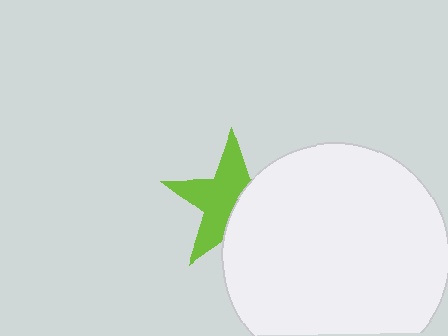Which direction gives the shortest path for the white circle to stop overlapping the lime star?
Moving right gives the shortest separation.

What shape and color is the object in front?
The object in front is a white circle.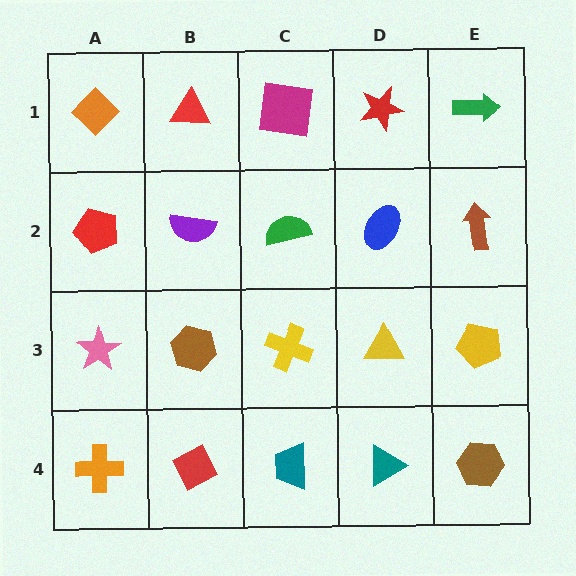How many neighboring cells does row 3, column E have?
3.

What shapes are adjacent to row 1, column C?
A green semicircle (row 2, column C), a red triangle (row 1, column B), a red star (row 1, column D).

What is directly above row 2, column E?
A green arrow.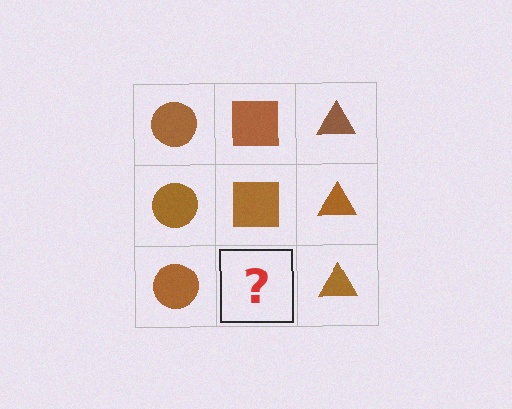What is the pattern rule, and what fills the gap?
The rule is that each column has a consistent shape. The gap should be filled with a brown square.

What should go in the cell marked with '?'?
The missing cell should contain a brown square.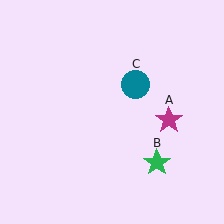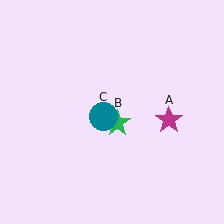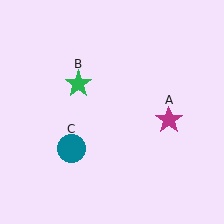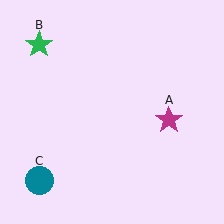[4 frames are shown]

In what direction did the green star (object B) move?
The green star (object B) moved up and to the left.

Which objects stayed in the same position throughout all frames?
Magenta star (object A) remained stationary.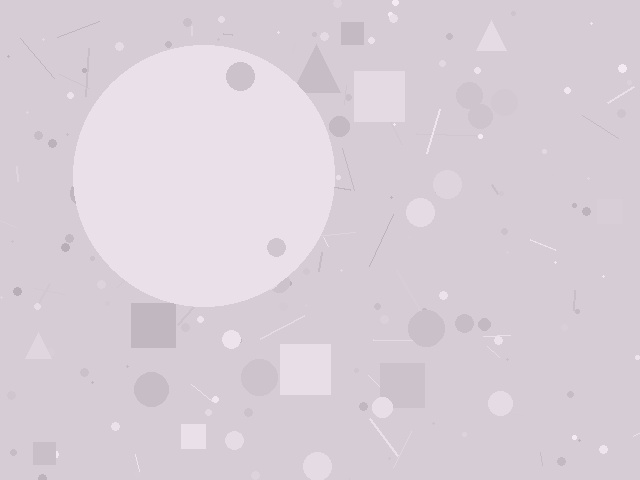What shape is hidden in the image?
A circle is hidden in the image.